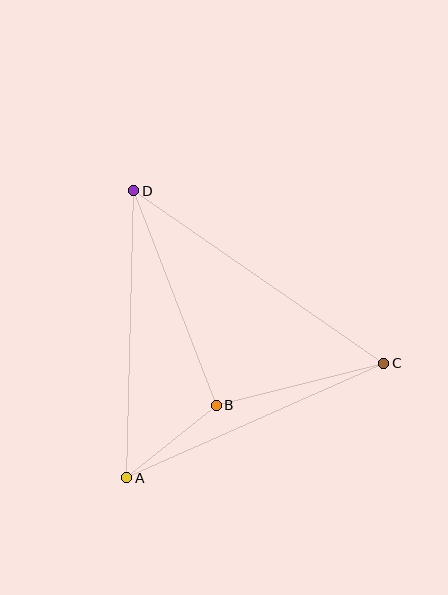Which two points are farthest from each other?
Points C and D are farthest from each other.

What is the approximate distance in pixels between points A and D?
The distance between A and D is approximately 287 pixels.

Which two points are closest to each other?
Points A and B are closest to each other.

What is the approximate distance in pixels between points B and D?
The distance between B and D is approximately 230 pixels.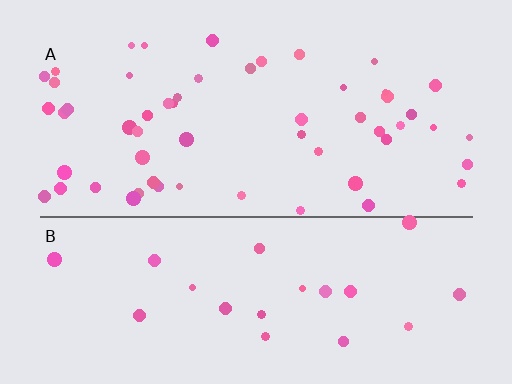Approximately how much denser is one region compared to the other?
Approximately 2.5× — region A over region B.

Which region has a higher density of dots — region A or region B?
A (the top).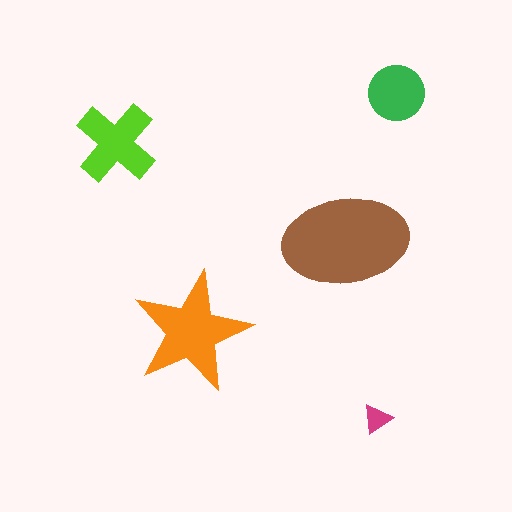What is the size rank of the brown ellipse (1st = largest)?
1st.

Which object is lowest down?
The magenta triangle is bottommost.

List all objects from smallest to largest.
The magenta triangle, the green circle, the lime cross, the orange star, the brown ellipse.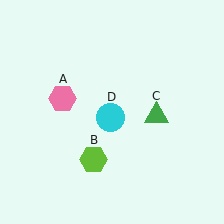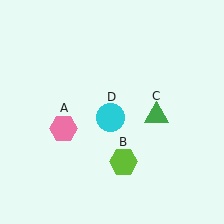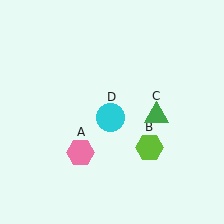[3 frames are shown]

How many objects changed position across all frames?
2 objects changed position: pink hexagon (object A), lime hexagon (object B).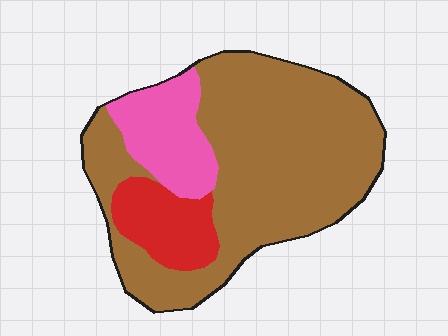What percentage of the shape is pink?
Pink takes up about one sixth (1/6) of the shape.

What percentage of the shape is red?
Red takes up about one eighth (1/8) of the shape.